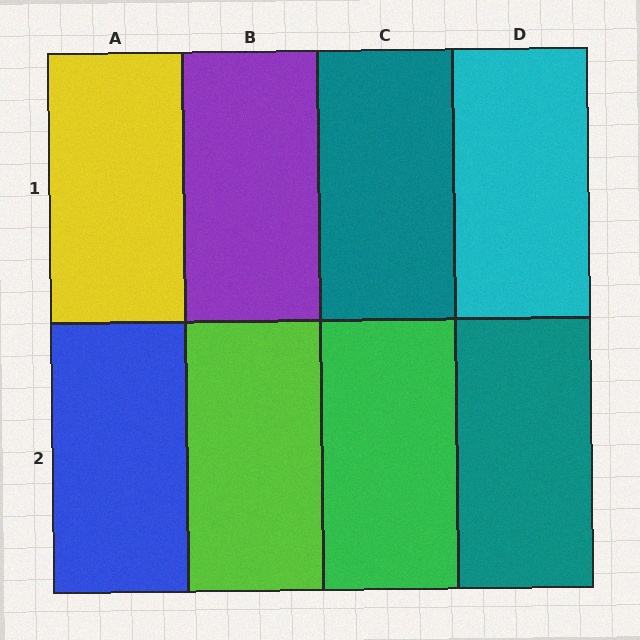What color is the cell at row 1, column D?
Cyan.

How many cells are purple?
1 cell is purple.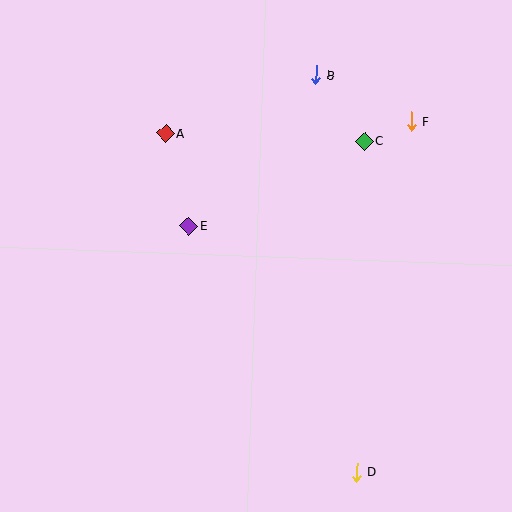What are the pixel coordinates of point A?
Point A is at (166, 134).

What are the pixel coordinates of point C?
Point C is at (365, 141).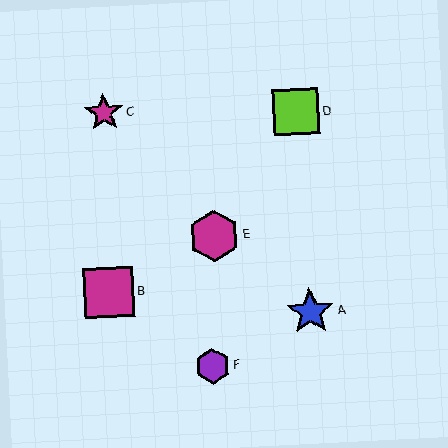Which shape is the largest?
The magenta hexagon (labeled E) is the largest.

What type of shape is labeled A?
Shape A is a blue star.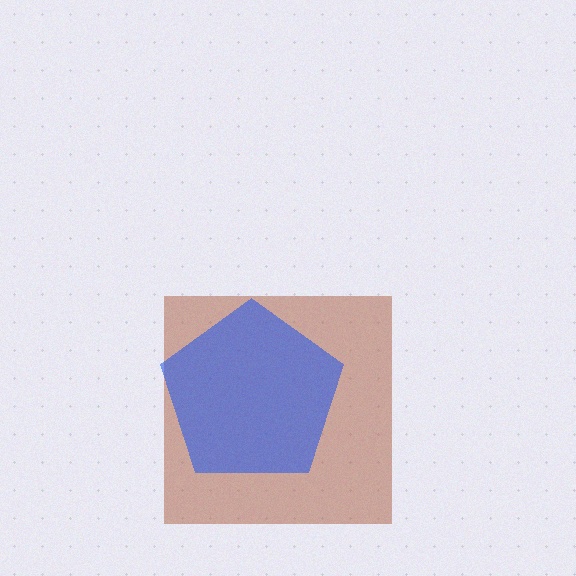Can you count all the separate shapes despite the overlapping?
Yes, there are 2 separate shapes.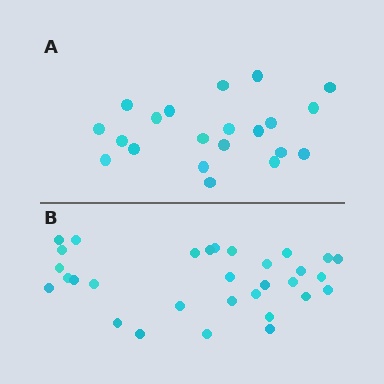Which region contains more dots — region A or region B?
Region B (the bottom region) has more dots.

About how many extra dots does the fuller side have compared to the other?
Region B has roughly 10 or so more dots than region A.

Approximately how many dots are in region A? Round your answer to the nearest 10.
About 20 dots. (The exact count is 21, which rounds to 20.)